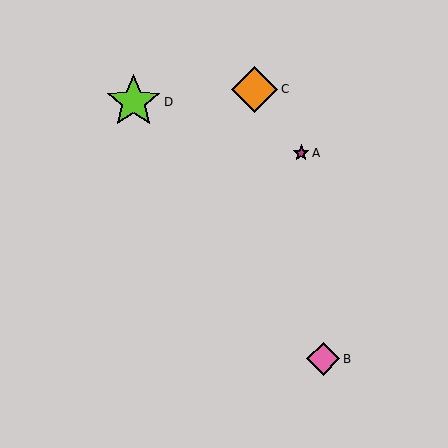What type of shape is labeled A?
Shape A is a magenta star.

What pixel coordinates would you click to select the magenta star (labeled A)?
Click at (301, 153) to select the magenta star A.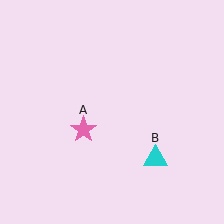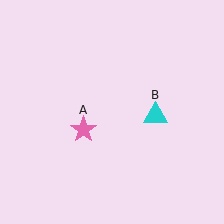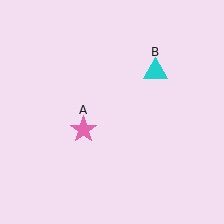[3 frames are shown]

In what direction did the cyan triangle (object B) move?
The cyan triangle (object B) moved up.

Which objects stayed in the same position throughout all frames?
Pink star (object A) remained stationary.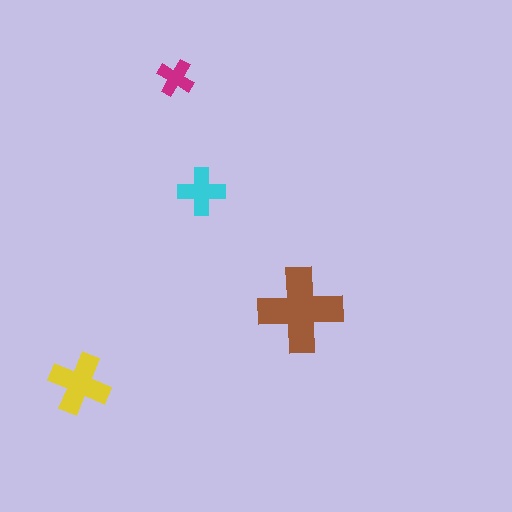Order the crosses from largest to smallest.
the brown one, the yellow one, the cyan one, the magenta one.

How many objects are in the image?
There are 4 objects in the image.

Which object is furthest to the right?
The brown cross is rightmost.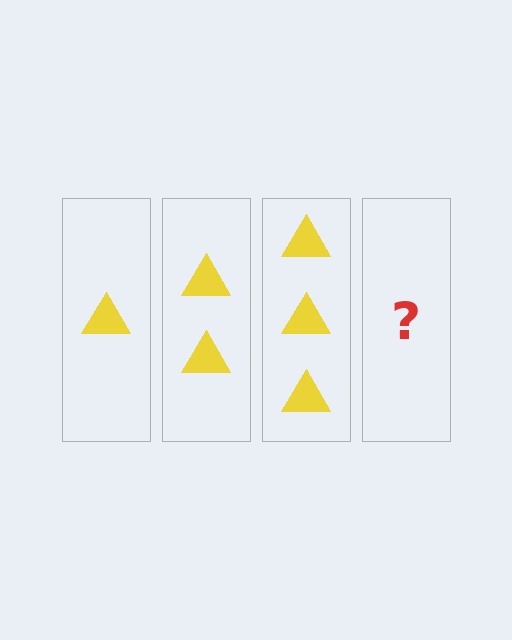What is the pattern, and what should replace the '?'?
The pattern is that each step adds one more triangle. The '?' should be 4 triangles.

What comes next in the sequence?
The next element should be 4 triangles.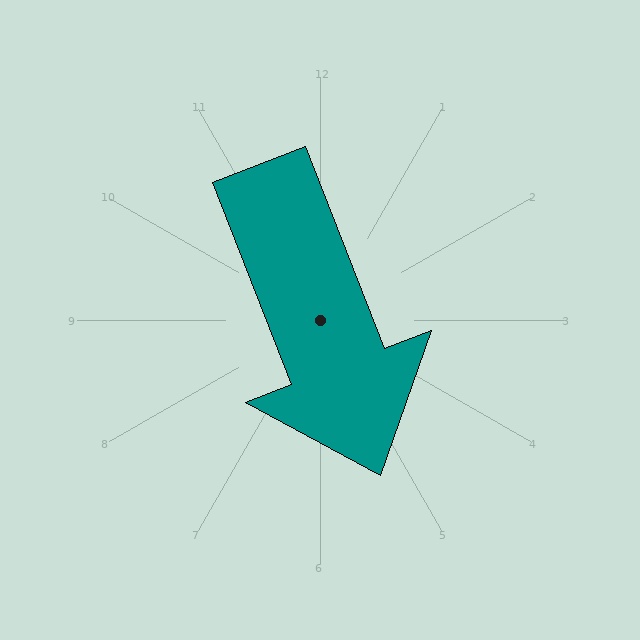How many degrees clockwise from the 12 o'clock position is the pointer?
Approximately 159 degrees.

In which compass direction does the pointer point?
South.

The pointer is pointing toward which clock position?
Roughly 5 o'clock.